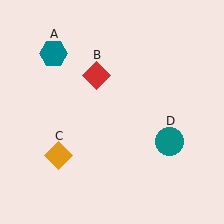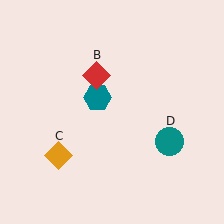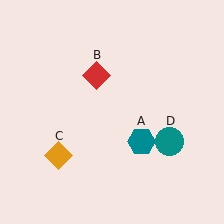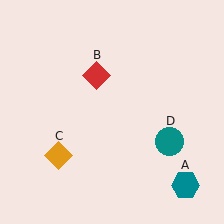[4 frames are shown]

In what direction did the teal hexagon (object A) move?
The teal hexagon (object A) moved down and to the right.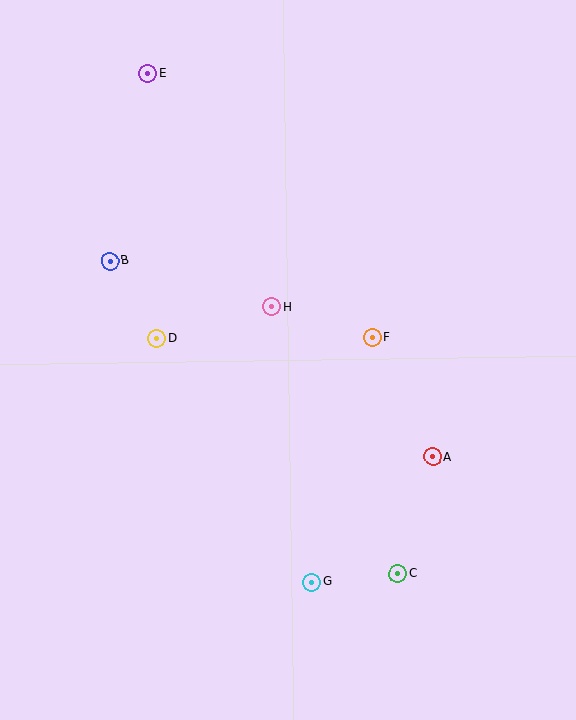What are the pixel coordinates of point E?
Point E is at (147, 73).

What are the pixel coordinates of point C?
Point C is at (398, 574).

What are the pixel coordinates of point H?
Point H is at (272, 307).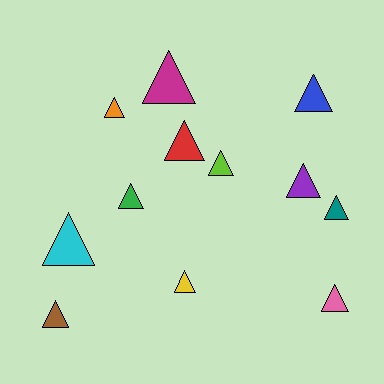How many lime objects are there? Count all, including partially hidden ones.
There is 1 lime object.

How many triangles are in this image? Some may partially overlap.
There are 12 triangles.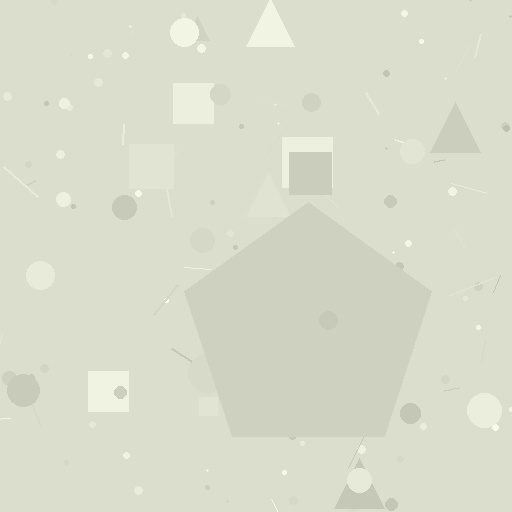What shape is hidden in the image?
A pentagon is hidden in the image.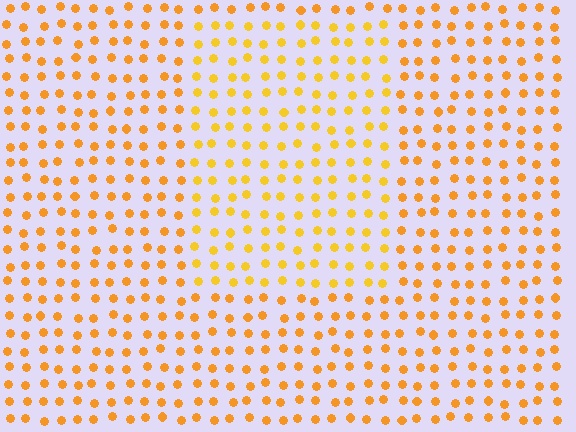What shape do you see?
I see a rectangle.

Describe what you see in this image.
The image is filled with small orange elements in a uniform arrangement. A rectangle-shaped region is visible where the elements are tinted to a slightly different hue, forming a subtle color boundary.